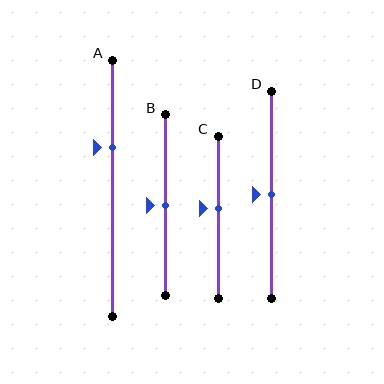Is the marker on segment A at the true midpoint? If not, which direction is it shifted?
No, the marker on segment A is shifted upward by about 16% of the segment length.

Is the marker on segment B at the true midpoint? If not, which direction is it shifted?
Yes, the marker on segment B is at the true midpoint.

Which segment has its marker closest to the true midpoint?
Segment B has its marker closest to the true midpoint.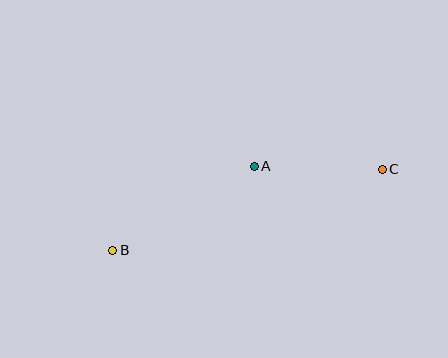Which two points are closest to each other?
Points A and C are closest to each other.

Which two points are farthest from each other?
Points B and C are farthest from each other.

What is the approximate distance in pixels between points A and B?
The distance between A and B is approximately 165 pixels.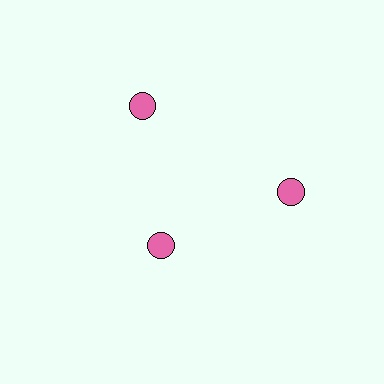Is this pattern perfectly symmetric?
No. The 3 pink circles are arranged in a ring, but one element near the 7 o'clock position is pulled inward toward the center, breaking the 3-fold rotational symmetry.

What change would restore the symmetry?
The symmetry would be restored by moving it outward, back onto the ring so that all 3 circles sit at equal angles and equal distance from the center.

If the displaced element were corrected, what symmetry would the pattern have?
It would have 3-fold rotational symmetry — the pattern would map onto itself every 120 degrees.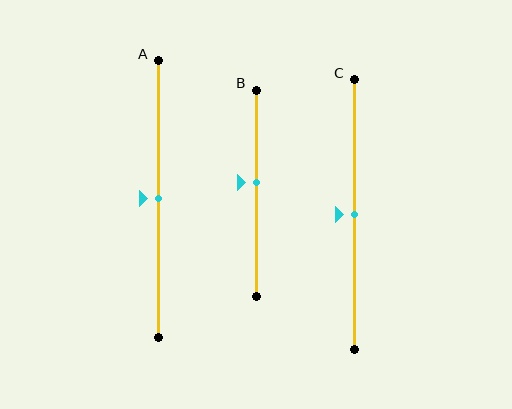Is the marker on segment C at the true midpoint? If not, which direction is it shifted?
Yes, the marker on segment C is at the true midpoint.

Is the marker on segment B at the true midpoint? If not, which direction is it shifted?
No, the marker on segment B is shifted upward by about 5% of the segment length.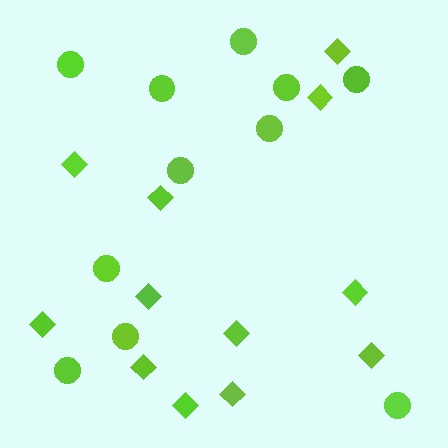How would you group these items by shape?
There are 2 groups: one group of diamonds (12) and one group of circles (11).